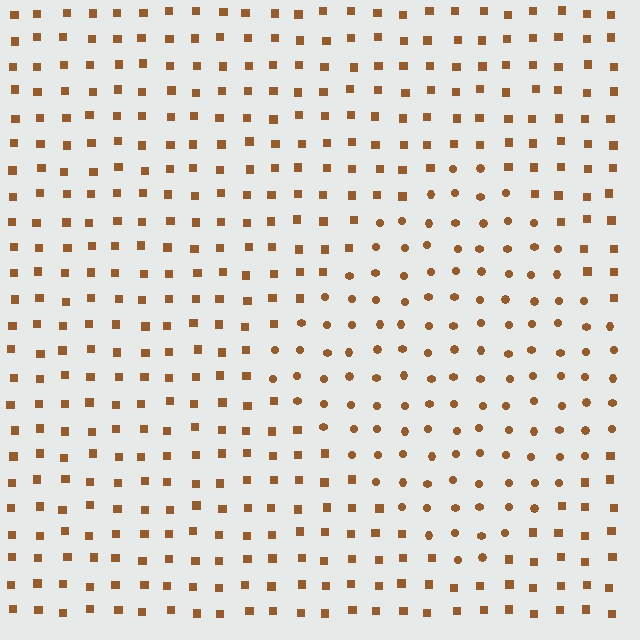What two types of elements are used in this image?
The image uses circles inside the diamond region and squares outside it.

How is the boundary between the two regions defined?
The boundary is defined by a change in element shape: circles inside vs. squares outside. All elements share the same color and spacing.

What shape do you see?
I see a diamond.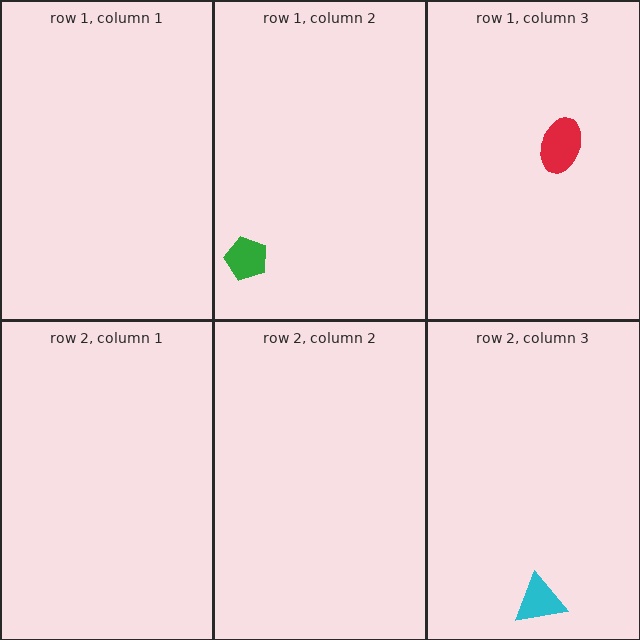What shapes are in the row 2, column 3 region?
The cyan triangle.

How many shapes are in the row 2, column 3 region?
1.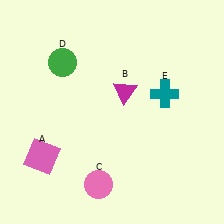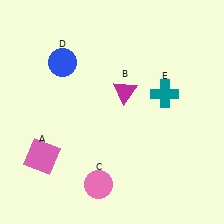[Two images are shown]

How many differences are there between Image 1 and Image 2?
There is 1 difference between the two images.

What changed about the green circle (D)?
In Image 1, D is green. In Image 2, it changed to blue.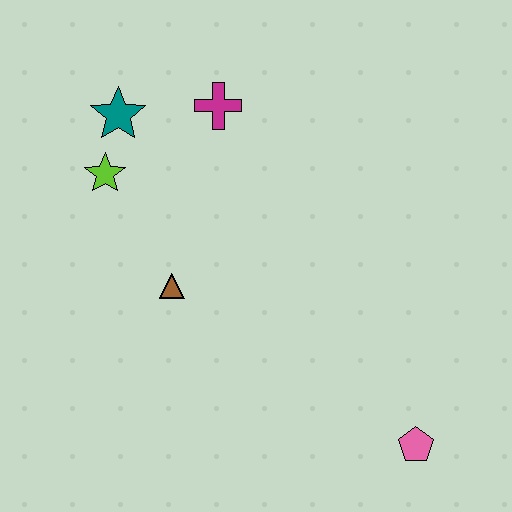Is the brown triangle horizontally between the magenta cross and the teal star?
Yes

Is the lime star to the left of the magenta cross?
Yes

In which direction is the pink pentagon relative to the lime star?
The pink pentagon is to the right of the lime star.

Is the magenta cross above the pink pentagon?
Yes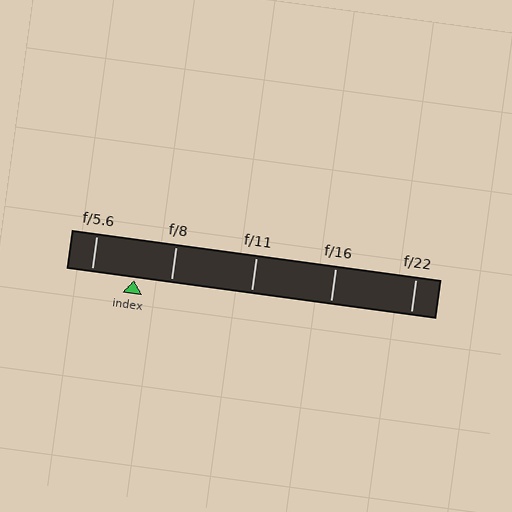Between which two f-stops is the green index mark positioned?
The index mark is between f/5.6 and f/8.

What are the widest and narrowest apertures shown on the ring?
The widest aperture shown is f/5.6 and the narrowest is f/22.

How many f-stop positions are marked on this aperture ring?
There are 5 f-stop positions marked.